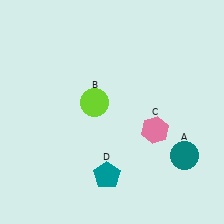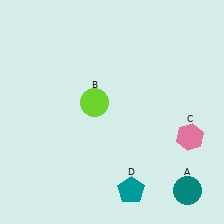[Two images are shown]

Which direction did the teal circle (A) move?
The teal circle (A) moved down.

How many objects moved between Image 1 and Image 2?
3 objects moved between the two images.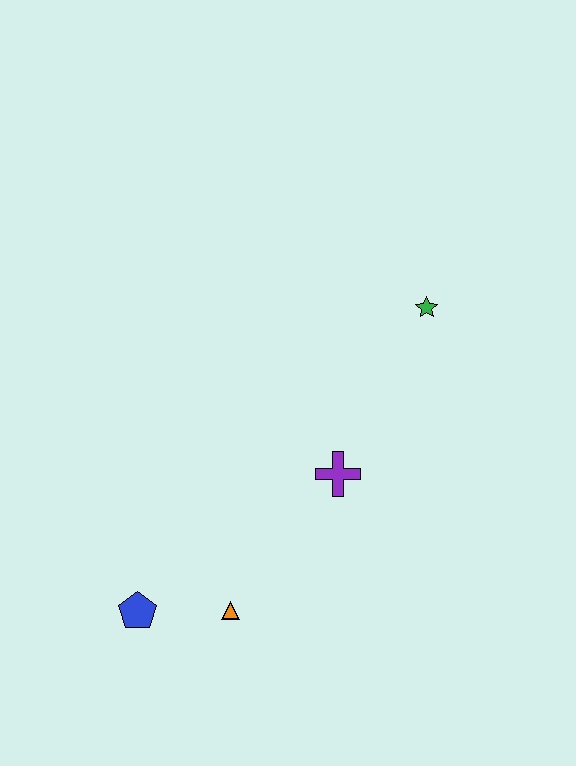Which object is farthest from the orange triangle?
The green star is farthest from the orange triangle.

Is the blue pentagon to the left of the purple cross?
Yes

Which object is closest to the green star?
The purple cross is closest to the green star.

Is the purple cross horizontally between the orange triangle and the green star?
Yes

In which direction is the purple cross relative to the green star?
The purple cross is below the green star.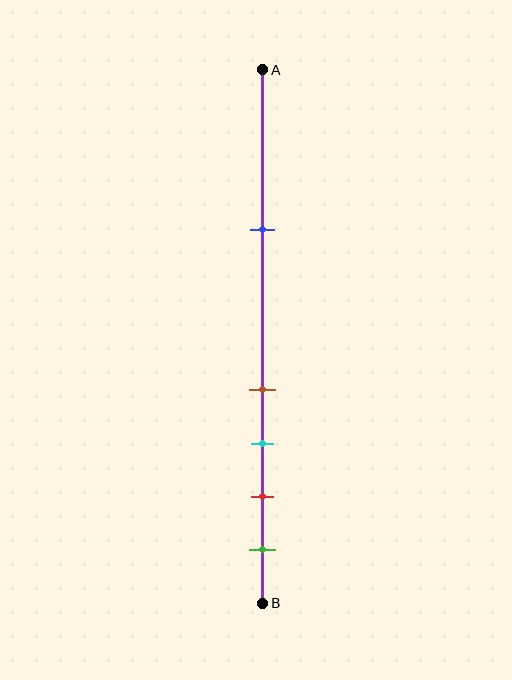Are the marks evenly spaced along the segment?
No, the marks are not evenly spaced.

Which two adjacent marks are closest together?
The brown and cyan marks are the closest adjacent pair.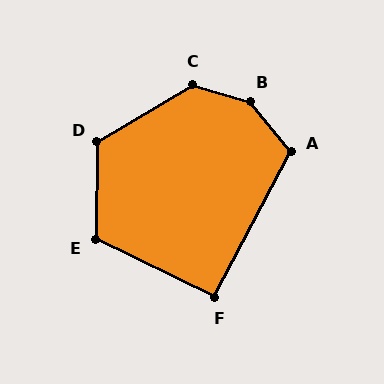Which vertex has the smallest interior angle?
F, at approximately 92 degrees.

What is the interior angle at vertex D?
Approximately 122 degrees (obtuse).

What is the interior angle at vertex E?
Approximately 115 degrees (obtuse).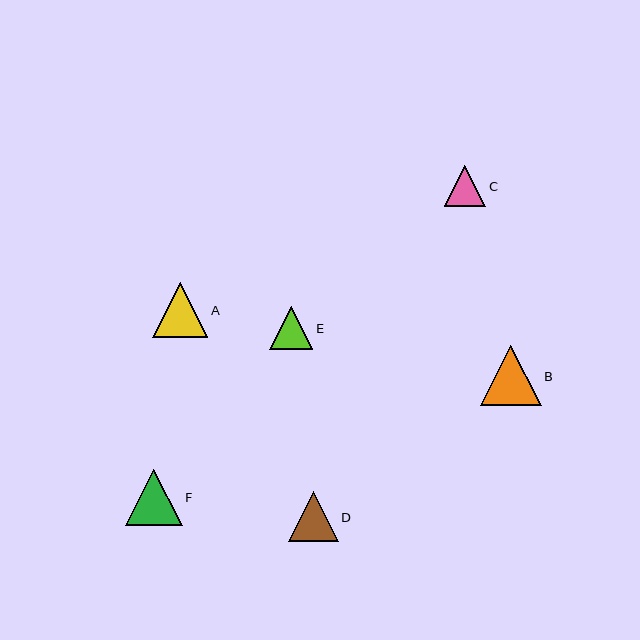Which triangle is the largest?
Triangle B is the largest with a size of approximately 60 pixels.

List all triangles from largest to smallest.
From largest to smallest: B, F, A, D, E, C.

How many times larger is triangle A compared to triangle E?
Triangle A is approximately 1.3 times the size of triangle E.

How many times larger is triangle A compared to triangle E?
Triangle A is approximately 1.3 times the size of triangle E.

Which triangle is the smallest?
Triangle C is the smallest with a size of approximately 41 pixels.